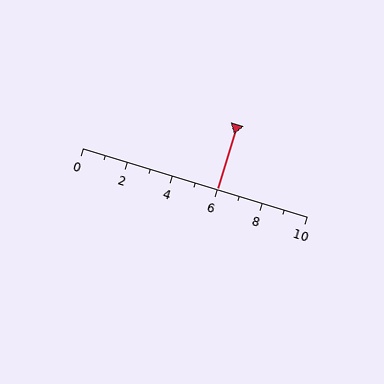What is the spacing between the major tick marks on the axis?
The major ticks are spaced 2 apart.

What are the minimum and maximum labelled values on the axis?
The axis runs from 0 to 10.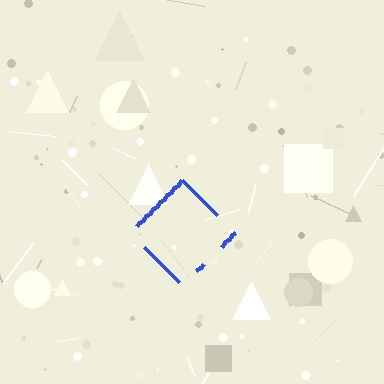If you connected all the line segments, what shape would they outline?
They would outline a diamond.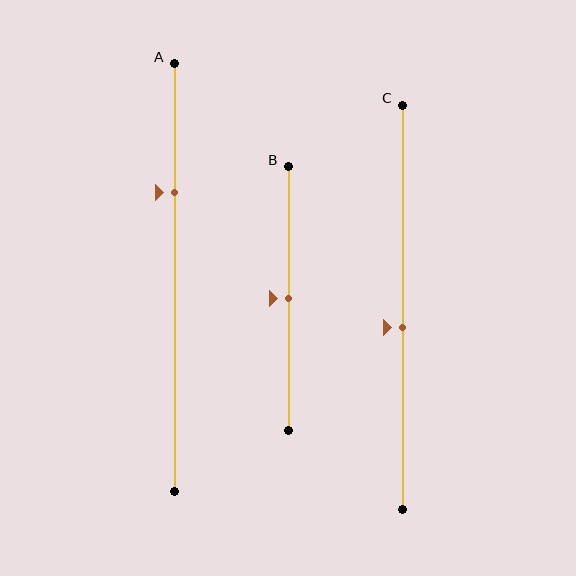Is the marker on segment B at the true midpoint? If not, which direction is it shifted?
Yes, the marker on segment B is at the true midpoint.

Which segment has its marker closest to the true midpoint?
Segment B has its marker closest to the true midpoint.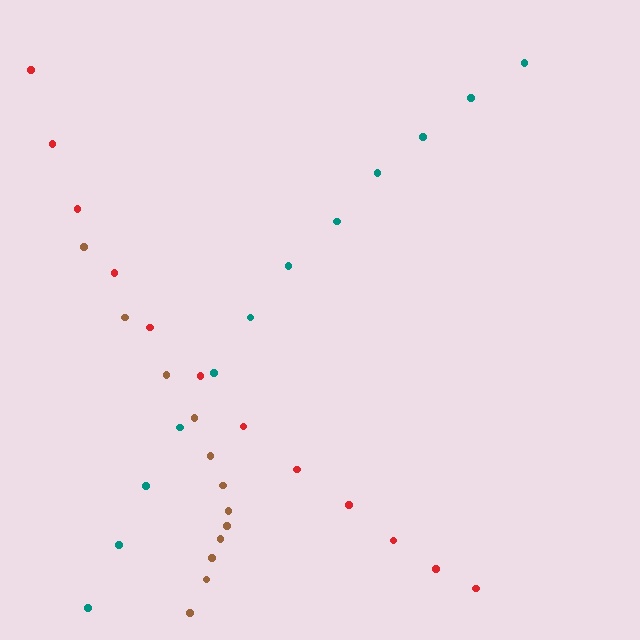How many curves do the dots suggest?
There are 3 distinct paths.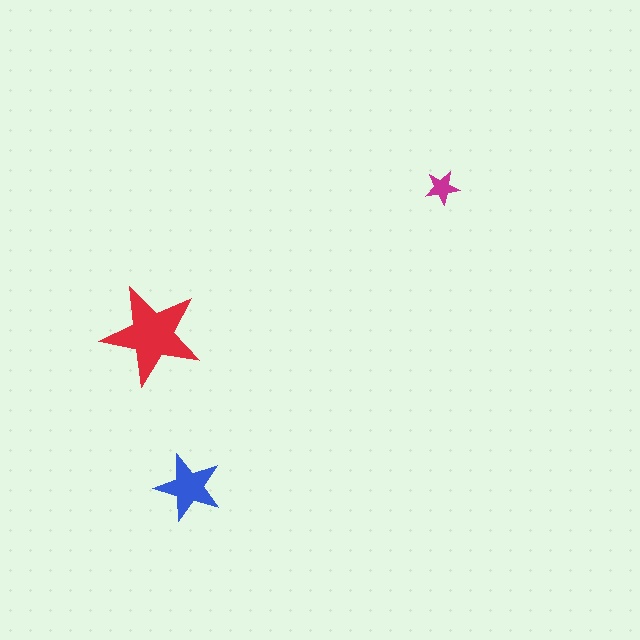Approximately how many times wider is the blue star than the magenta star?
About 2 times wider.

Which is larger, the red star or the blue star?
The red one.